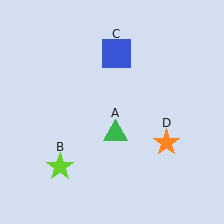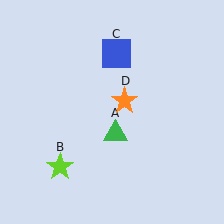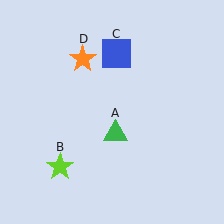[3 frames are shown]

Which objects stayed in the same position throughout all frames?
Green triangle (object A) and lime star (object B) and blue square (object C) remained stationary.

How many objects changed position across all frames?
1 object changed position: orange star (object D).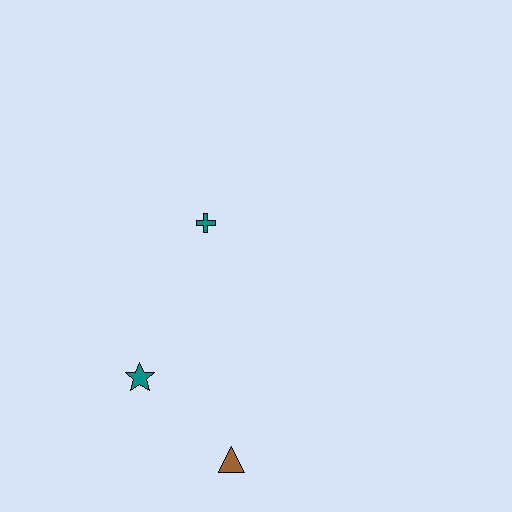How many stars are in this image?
There is 1 star.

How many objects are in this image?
There are 3 objects.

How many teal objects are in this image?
There are 2 teal objects.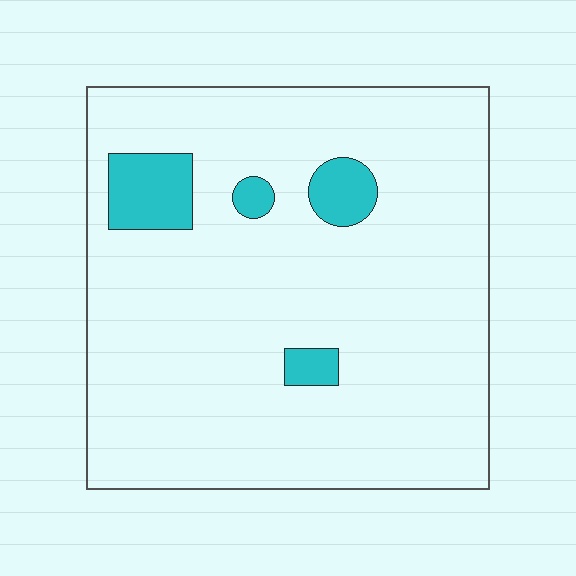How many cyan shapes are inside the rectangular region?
4.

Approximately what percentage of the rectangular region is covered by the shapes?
Approximately 10%.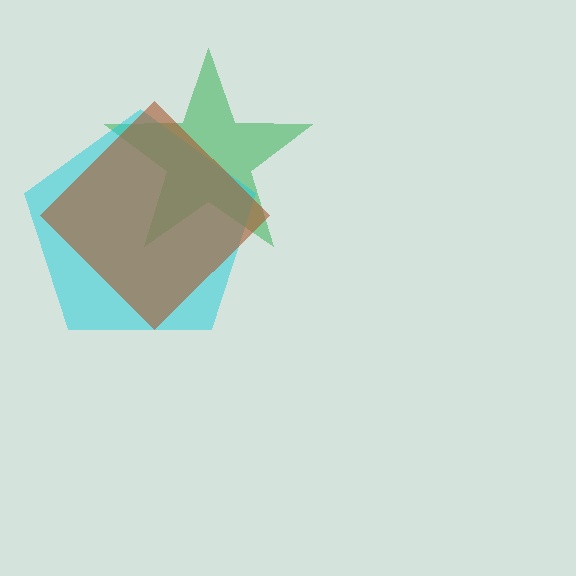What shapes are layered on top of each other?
The layered shapes are: a green star, a cyan pentagon, a brown diamond.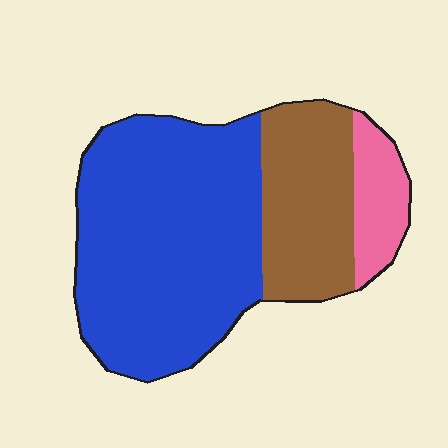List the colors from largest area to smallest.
From largest to smallest: blue, brown, pink.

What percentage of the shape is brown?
Brown takes up between a sixth and a third of the shape.